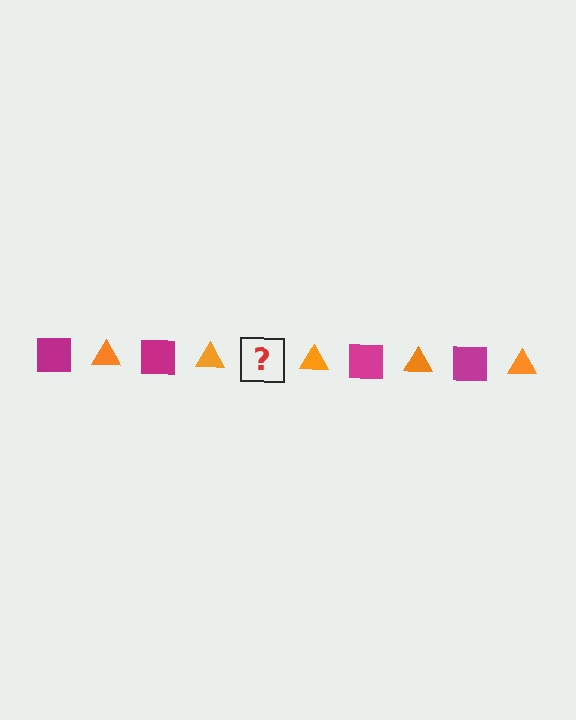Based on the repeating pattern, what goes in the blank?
The blank should be a magenta square.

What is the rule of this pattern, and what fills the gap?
The rule is that the pattern alternates between magenta square and orange triangle. The gap should be filled with a magenta square.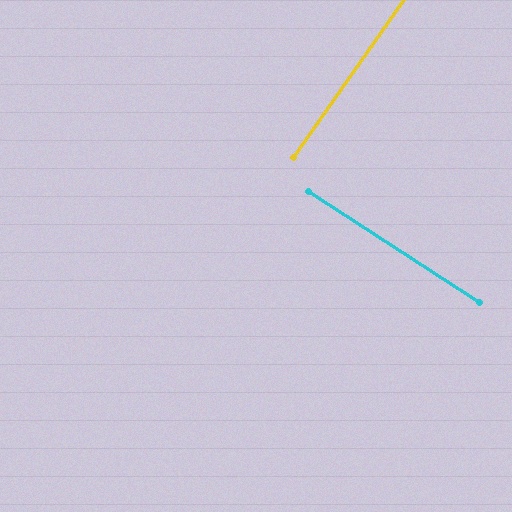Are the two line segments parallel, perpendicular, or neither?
Perpendicular — they meet at approximately 88°.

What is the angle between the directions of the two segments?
Approximately 88 degrees.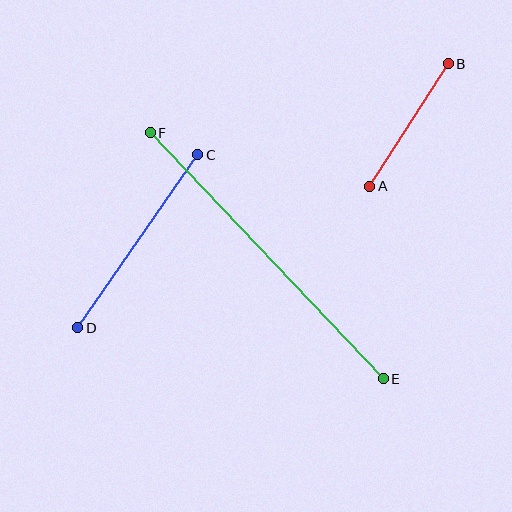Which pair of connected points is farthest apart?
Points E and F are farthest apart.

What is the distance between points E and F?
The distance is approximately 339 pixels.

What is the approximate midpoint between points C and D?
The midpoint is at approximately (138, 241) pixels.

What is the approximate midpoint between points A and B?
The midpoint is at approximately (409, 125) pixels.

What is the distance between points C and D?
The distance is approximately 211 pixels.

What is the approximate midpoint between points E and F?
The midpoint is at approximately (267, 256) pixels.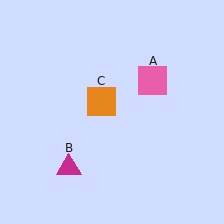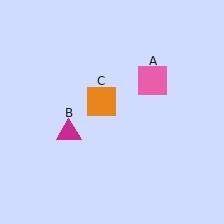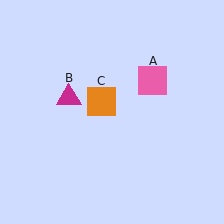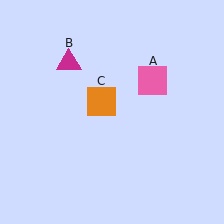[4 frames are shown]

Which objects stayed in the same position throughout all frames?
Pink square (object A) and orange square (object C) remained stationary.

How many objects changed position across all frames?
1 object changed position: magenta triangle (object B).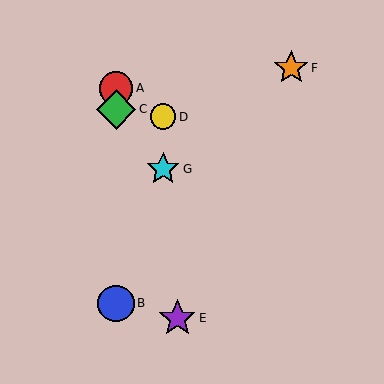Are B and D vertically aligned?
No, B is at x≈116 and D is at x≈163.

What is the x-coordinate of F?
Object F is at x≈291.